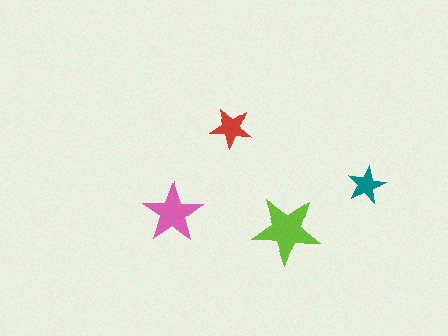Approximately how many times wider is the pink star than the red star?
About 1.5 times wider.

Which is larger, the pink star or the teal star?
The pink one.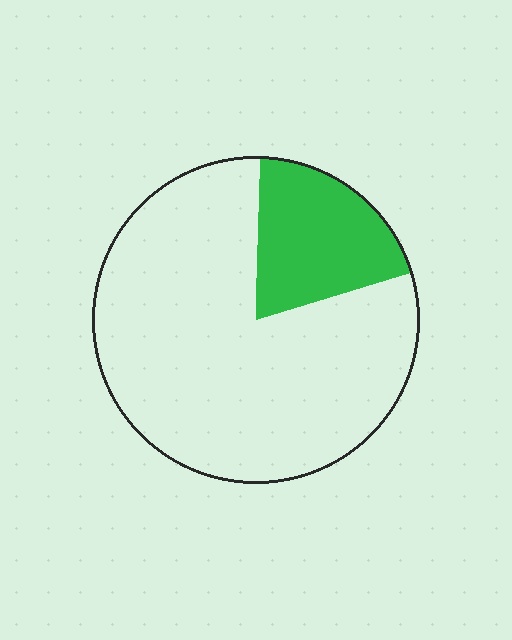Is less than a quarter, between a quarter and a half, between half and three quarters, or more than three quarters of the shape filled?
Less than a quarter.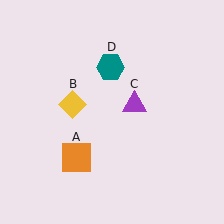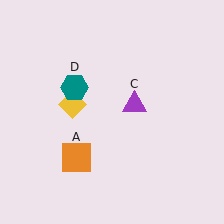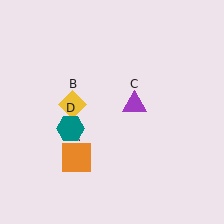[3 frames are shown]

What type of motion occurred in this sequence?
The teal hexagon (object D) rotated counterclockwise around the center of the scene.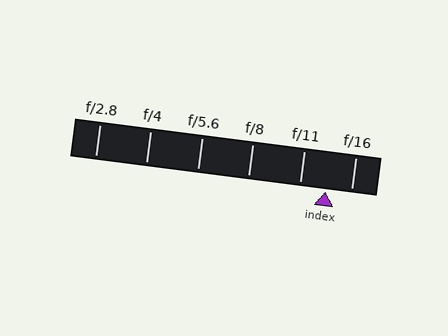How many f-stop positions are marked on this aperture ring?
There are 6 f-stop positions marked.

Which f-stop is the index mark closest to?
The index mark is closest to f/16.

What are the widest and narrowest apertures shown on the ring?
The widest aperture shown is f/2.8 and the narrowest is f/16.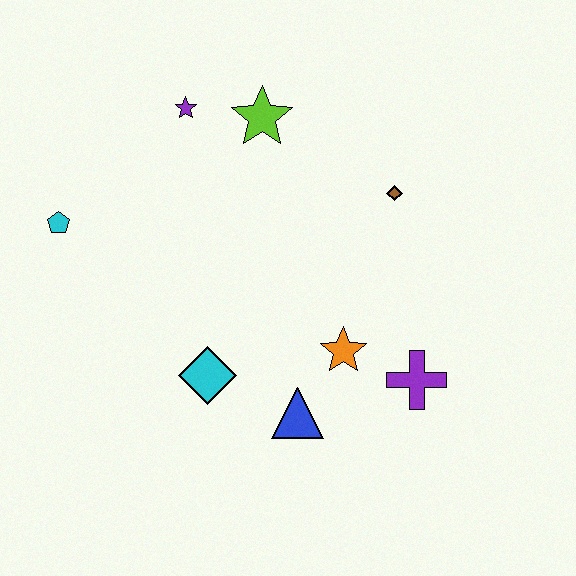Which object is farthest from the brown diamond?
The cyan pentagon is farthest from the brown diamond.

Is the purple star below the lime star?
No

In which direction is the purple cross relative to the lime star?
The purple cross is below the lime star.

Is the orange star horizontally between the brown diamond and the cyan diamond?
Yes